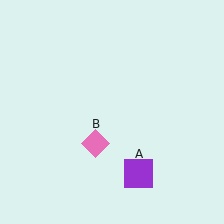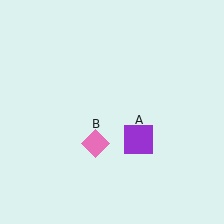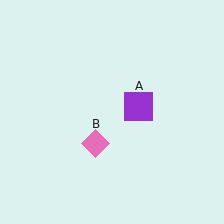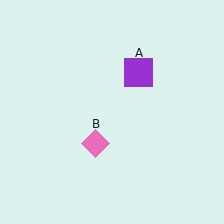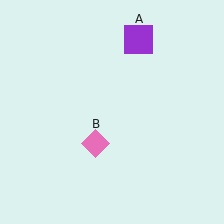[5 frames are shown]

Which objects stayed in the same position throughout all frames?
Pink diamond (object B) remained stationary.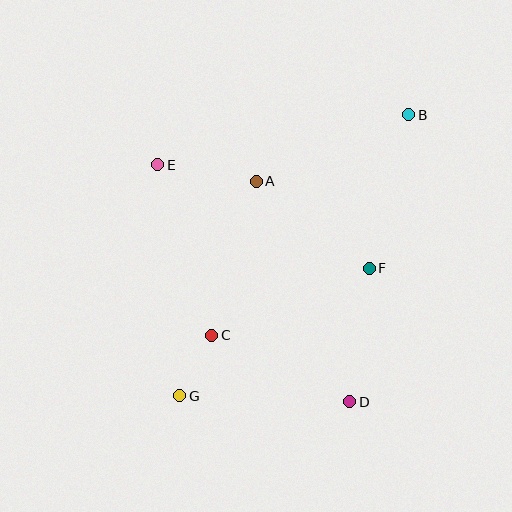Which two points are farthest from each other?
Points B and G are farthest from each other.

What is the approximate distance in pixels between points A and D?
The distance between A and D is approximately 239 pixels.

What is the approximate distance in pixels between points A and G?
The distance between A and G is approximately 228 pixels.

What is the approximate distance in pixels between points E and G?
The distance between E and G is approximately 232 pixels.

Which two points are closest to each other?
Points C and G are closest to each other.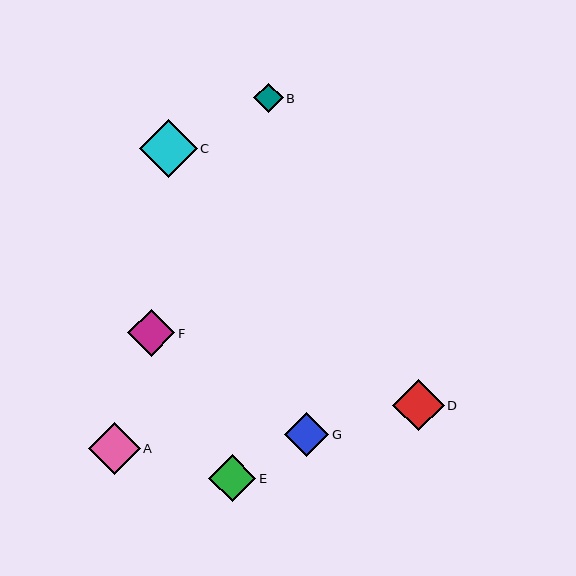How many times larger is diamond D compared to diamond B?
Diamond D is approximately 1.7 times the size of diamond B.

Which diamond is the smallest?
Diamond B is the smallest with a size of approximately 30 pixels.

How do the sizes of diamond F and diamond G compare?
Diamond F and diamond G are approximately the same size.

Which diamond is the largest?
Diamond C is the largest with a size of approximately 58 pixels.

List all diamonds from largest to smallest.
From largest to smallest: C, A, D, E, F, G, B.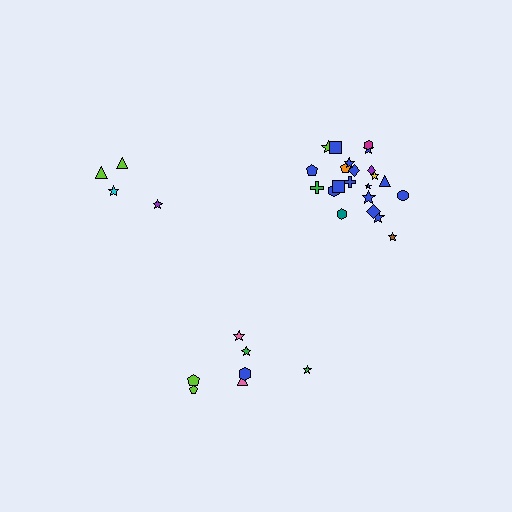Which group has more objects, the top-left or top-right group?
The top-right group.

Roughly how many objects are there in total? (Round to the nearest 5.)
Roughly 35 objects in total.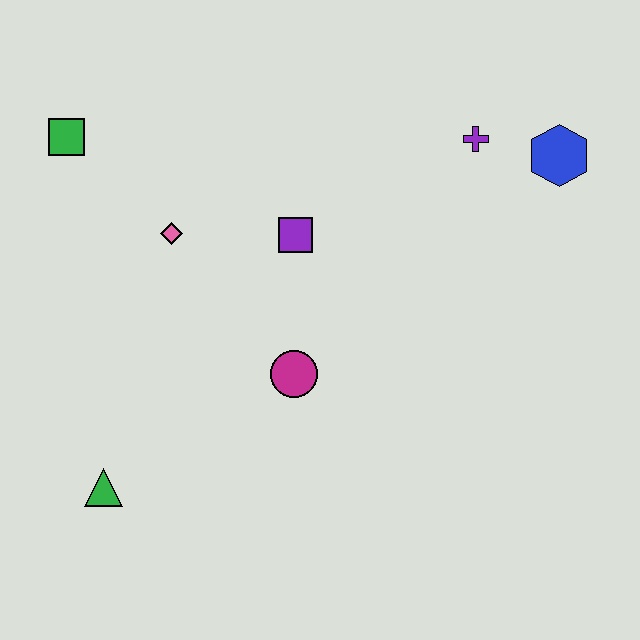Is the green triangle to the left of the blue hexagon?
Yes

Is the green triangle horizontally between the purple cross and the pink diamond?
No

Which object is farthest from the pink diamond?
The blue hexagon is farthest from the pink diamond.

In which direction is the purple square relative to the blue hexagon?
The purple square is to the left of the blue hexagon.